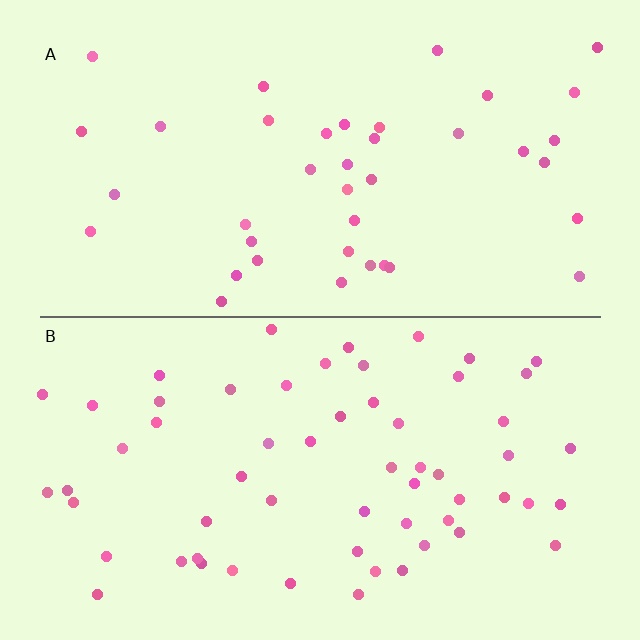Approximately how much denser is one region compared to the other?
Approximately 1.5× — region B over region A.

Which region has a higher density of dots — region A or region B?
B (the bottom).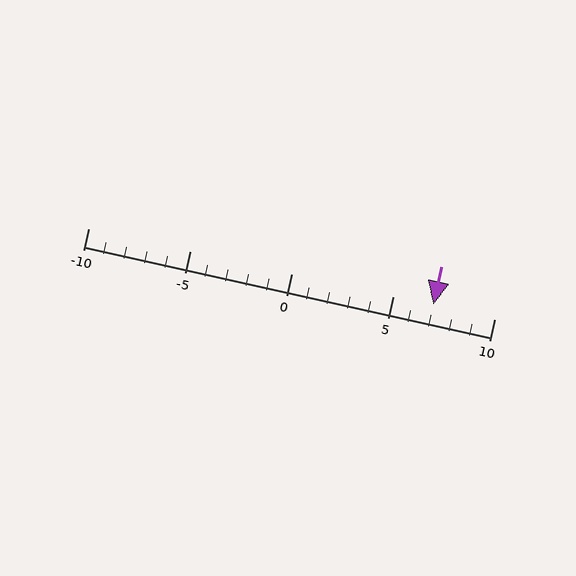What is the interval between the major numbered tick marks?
The major tick marks are spaced 5 units apart.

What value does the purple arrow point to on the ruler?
The purple arrow points to approximately 7.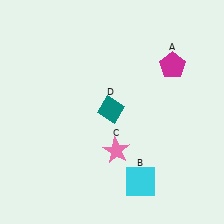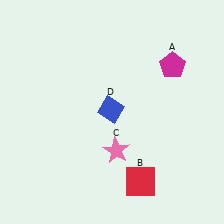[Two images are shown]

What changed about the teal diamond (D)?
In Image 1, D is teal. In Image 2, it changed to blue.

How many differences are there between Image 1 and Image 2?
There are 2 differences between the two images.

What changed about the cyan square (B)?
In Image 1, B is cyan. In Image 2, it changed to red.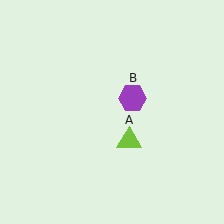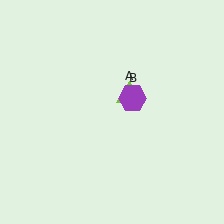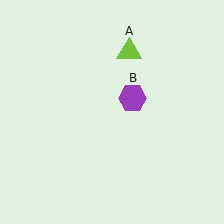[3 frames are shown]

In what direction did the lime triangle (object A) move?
The lime triangle (object A) moved up.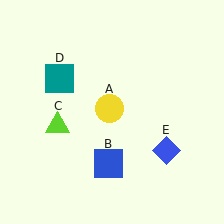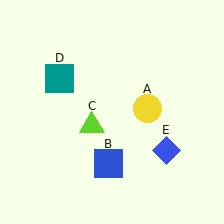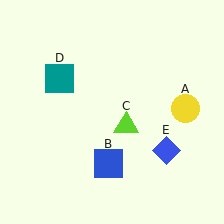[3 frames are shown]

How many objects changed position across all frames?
2 objects changed position: yellow circle (object A), lime triangle (object C).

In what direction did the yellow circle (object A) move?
The yellow circle (object A) moved right.